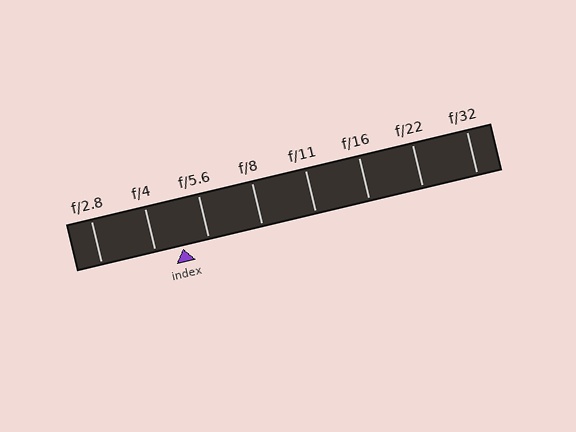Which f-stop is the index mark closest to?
The index mark is closest to f/5.6.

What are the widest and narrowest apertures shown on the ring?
The widest aperture shown is f/2.8 and the narrowest is f/32.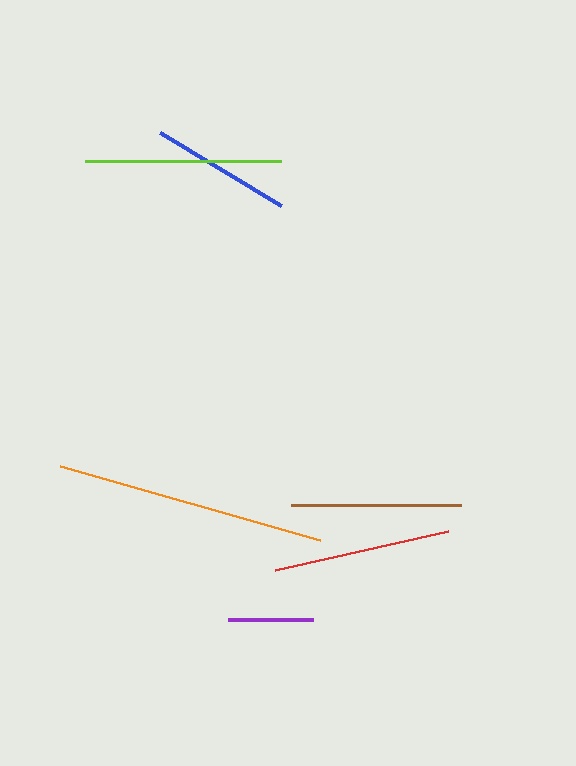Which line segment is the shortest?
The purple line is the shortest at approximately 86 pixels.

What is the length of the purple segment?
The purple segment is approximately 86 pixels long.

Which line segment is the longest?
The orange line is the longest at approximately 271 pixels.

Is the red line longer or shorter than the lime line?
The lime line is longer than the red line.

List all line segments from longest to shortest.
From longest to shortest: orange, lime, red, brown, blue, purple.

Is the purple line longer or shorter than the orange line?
The orange line is longer than the purple line.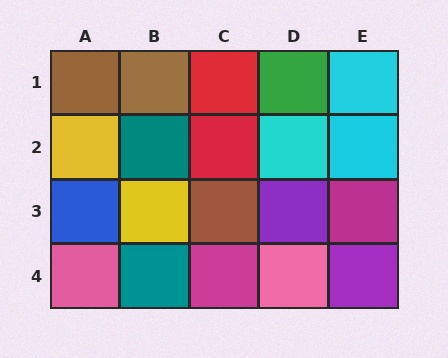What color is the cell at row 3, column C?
Brown.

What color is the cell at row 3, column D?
Purple.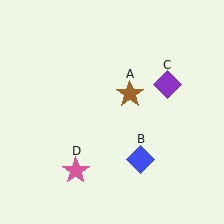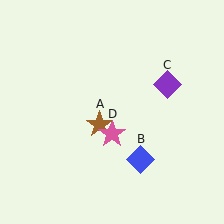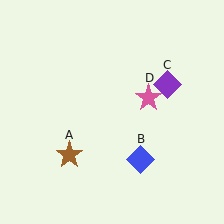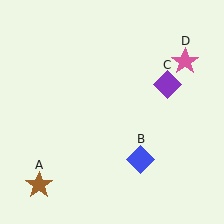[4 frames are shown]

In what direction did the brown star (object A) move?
The brown star (object A) moved down and to the left.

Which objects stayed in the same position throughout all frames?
Blue diamond (object B) and purple diamond (object C) remained stationary.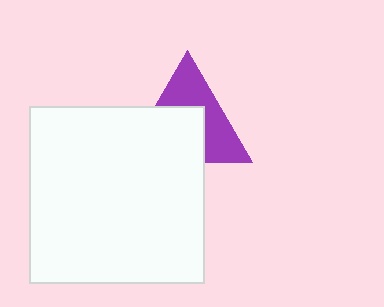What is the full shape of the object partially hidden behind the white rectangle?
The partially hidden object is a purple triangle.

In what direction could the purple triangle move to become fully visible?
The purple triangle could move up. That would shift it out from behind the white rectangle entirely.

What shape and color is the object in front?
The object in front is a white rectangle.